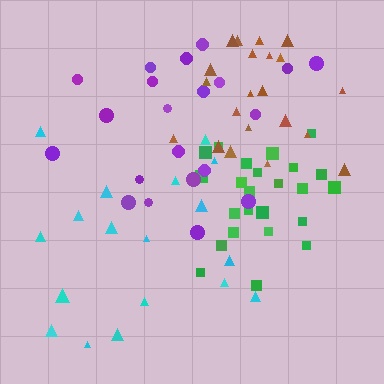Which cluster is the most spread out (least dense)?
Cyan.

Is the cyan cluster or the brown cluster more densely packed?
Brown.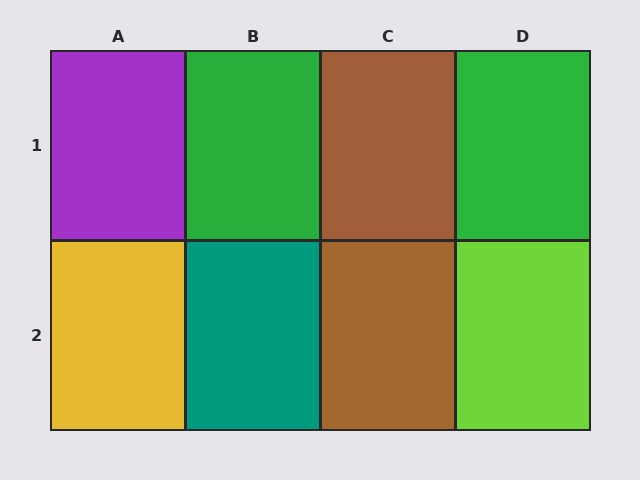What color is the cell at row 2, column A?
Yellow.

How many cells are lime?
1 cell is lime.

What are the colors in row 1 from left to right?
Purple, green, brown, green.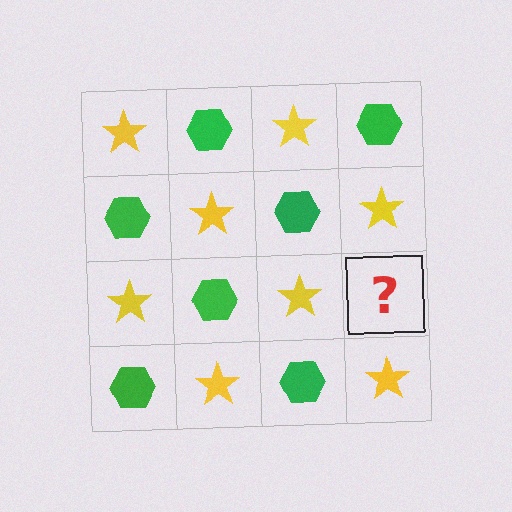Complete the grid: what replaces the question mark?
The question mark should be replaced with a green hexagon.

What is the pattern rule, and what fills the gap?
The rule is that it alternates yellow star and green hexagon in a checkerboard pattern. The gap should be filled with a green hexagon.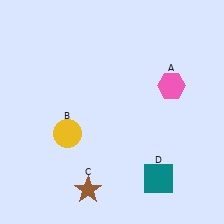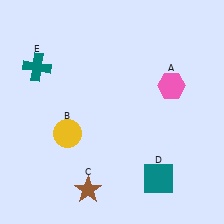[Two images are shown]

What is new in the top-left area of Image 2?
A teal cross (E) was added in the top-left area of Image 2.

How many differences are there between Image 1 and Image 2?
There is 1 difference between the two images.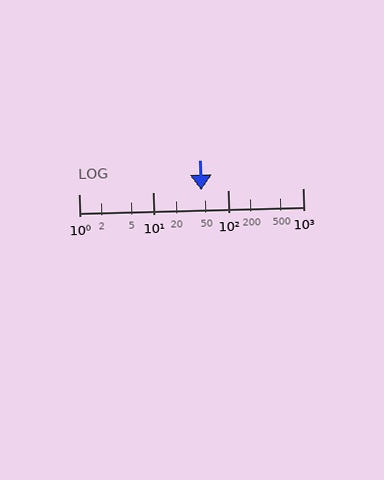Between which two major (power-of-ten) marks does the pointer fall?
The pointer is between 10 and 100.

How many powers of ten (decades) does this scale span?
The scale spans 3 decades, from 1 to 1000.